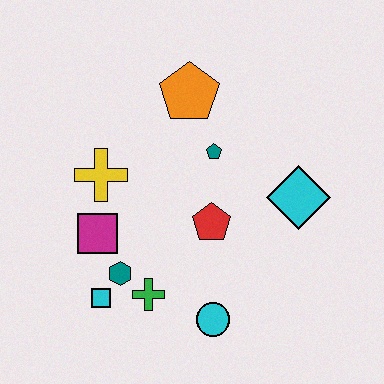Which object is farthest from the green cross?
The orange pentagon is farthest from the green cross.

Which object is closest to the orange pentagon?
The teal pentagon is closest to the orange pentagon.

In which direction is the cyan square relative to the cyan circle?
The cyan square is to the left of the cyan circle.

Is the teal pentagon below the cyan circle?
No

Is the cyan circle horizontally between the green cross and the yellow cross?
No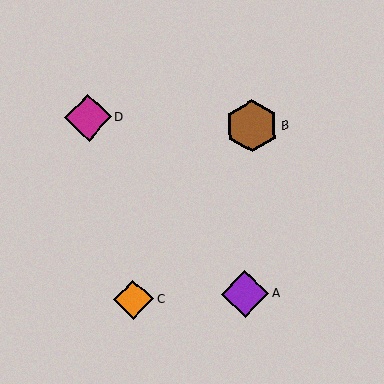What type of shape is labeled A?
Shape A is a purple diamond.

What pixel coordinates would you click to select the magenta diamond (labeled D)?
Click at (88, 118) to select the magenta diamond D.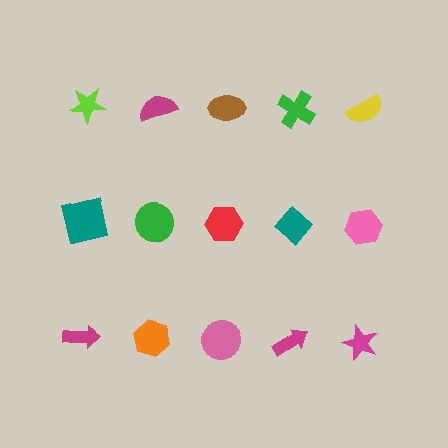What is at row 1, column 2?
A magenta semicircle.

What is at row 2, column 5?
A pink hexagon.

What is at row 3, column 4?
A magenta arrow.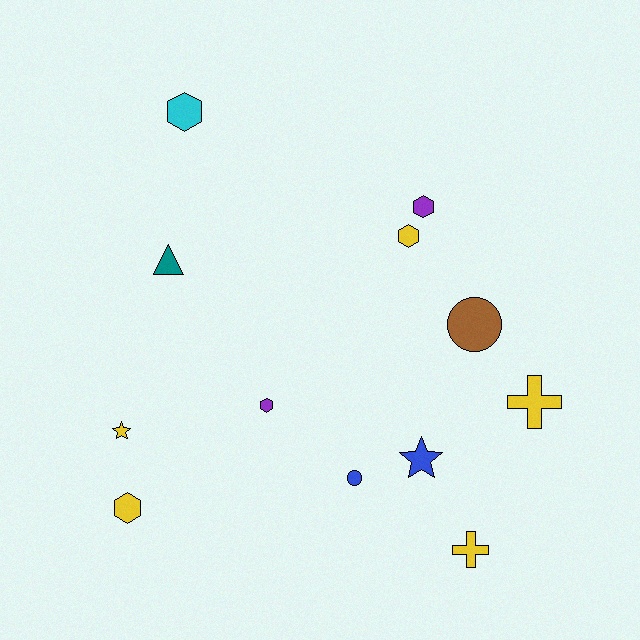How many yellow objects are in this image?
There are 5 yellow objects.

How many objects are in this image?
There are 12 objects.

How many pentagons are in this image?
There are no pentagons.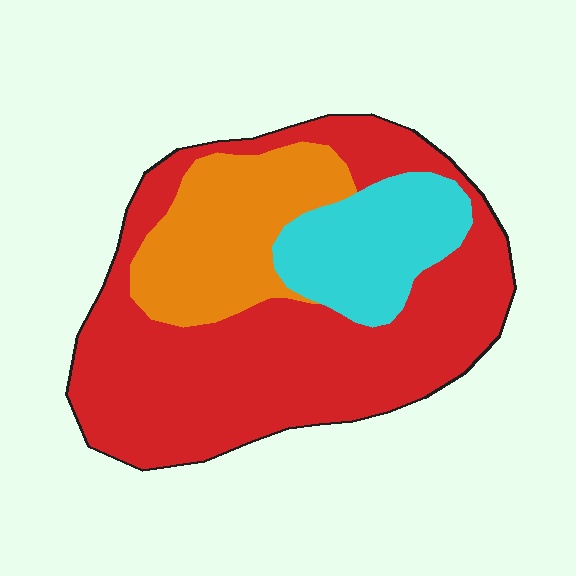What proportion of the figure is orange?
Orange covers about 20% of the figure.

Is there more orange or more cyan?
Orange.